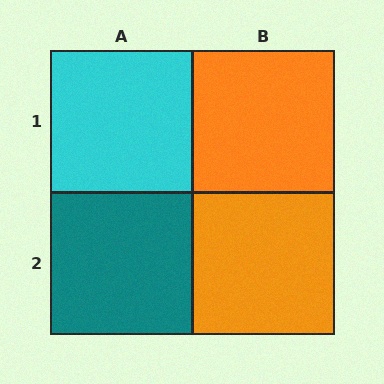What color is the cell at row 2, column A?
Teal.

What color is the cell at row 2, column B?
Orange.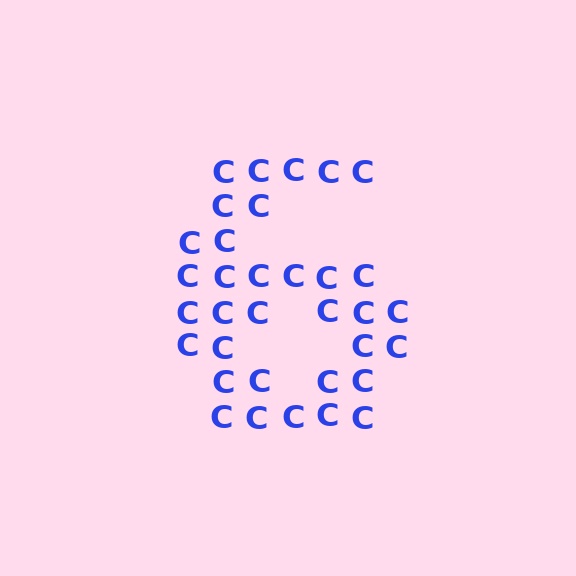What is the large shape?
The large shape is the digit 6.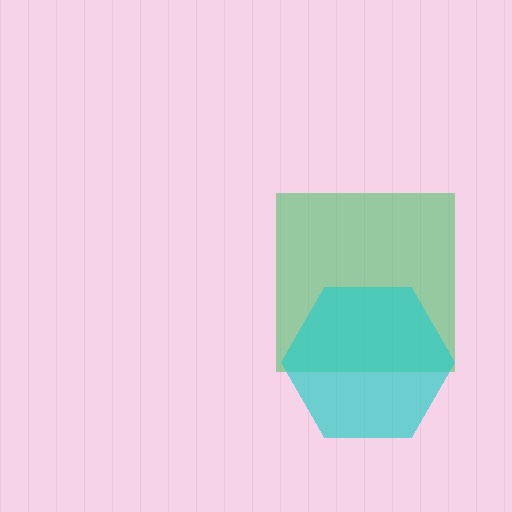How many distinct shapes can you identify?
There are 2 distinct shapes: a green square, a cyan hexagon.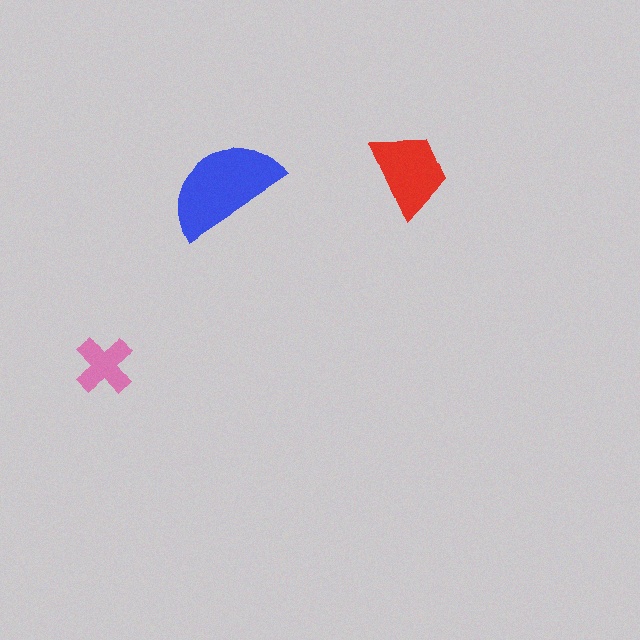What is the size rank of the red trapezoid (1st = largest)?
2nd.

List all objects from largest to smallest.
The blue semicircle, the red trapezoid, the pink cross.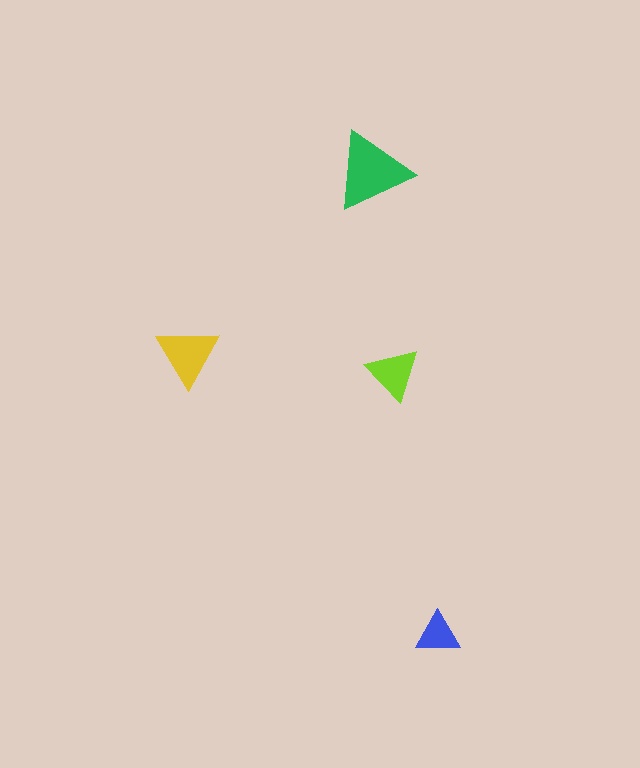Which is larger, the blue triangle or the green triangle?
The green one.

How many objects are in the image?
There are 4 objects in the image.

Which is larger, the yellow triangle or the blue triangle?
The yellow one.